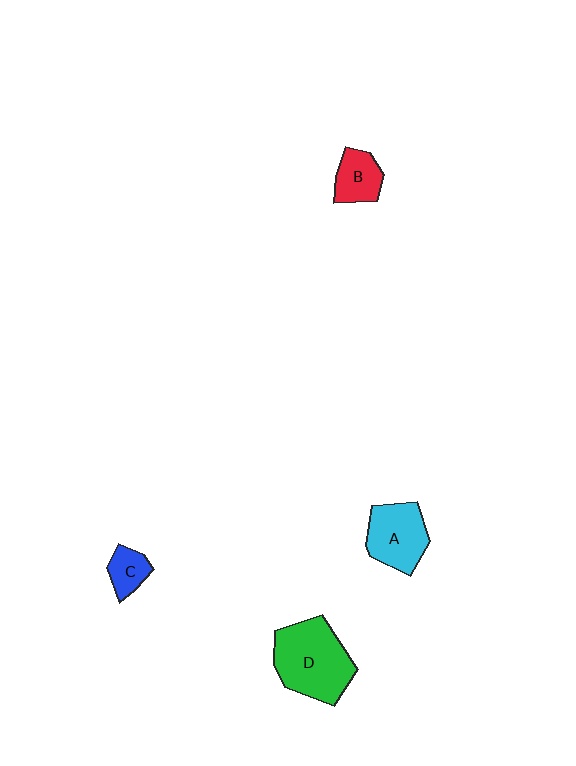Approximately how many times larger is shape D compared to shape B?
Approximately 2.3 times.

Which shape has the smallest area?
Shape C (blue).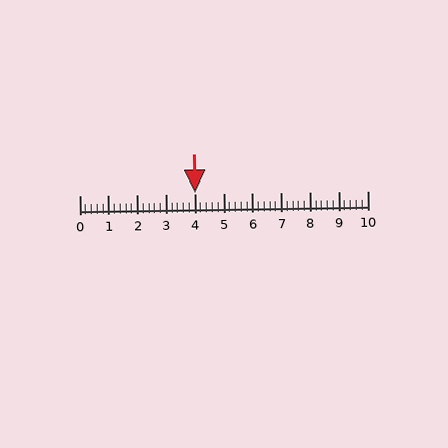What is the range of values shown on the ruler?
The ruler shows values from 0 to 10.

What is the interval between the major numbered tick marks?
The major tick marks are spaced 1 units apart.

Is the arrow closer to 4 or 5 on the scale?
The arrow is closer to 4.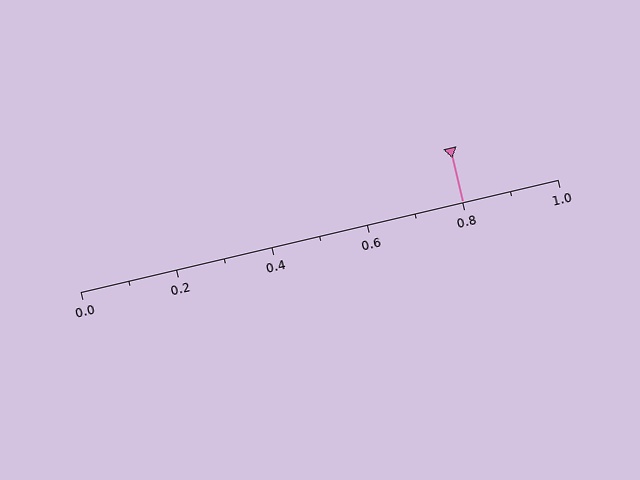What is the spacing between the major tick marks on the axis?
The major ticks are spaced 0.2 apart.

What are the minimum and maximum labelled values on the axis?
The axis runs from 0.0 to 1.0.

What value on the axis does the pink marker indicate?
The marker indicates approximately 0.8.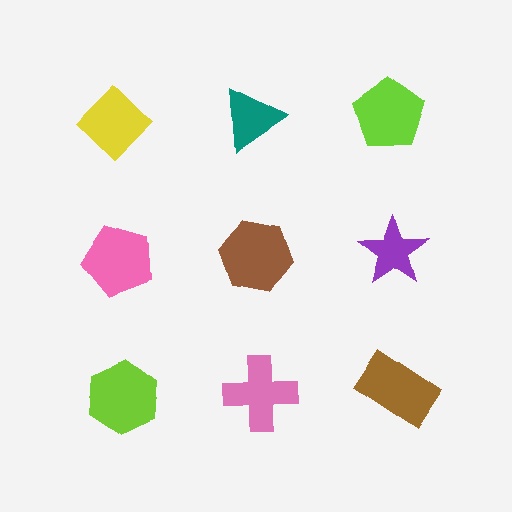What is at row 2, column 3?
A purple star.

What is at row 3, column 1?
A lime hexagon.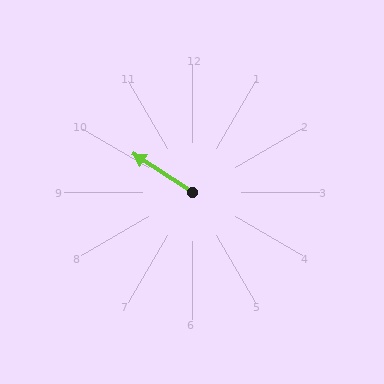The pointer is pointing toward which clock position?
Roughly 10 o'clock.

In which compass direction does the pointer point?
Northwest.